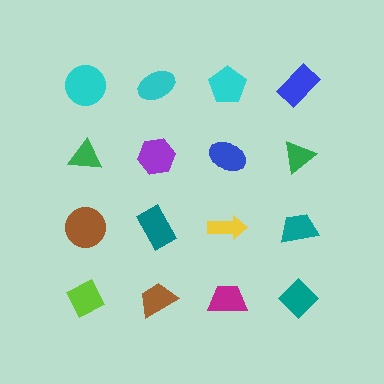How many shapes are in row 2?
4 shapes.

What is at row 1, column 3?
A cyan pentagon.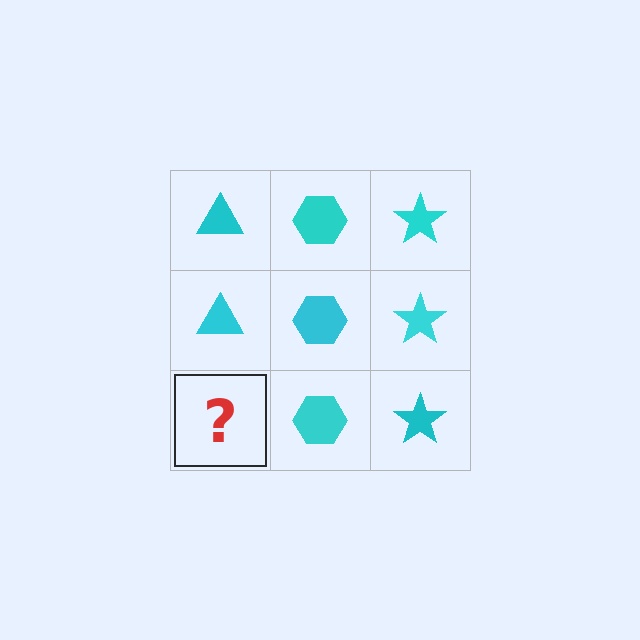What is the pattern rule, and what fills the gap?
The rule is that each column has a consistent shape. The gap should be filled with a cyan triangle.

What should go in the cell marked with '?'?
The missing cell should contain a cyan triangle.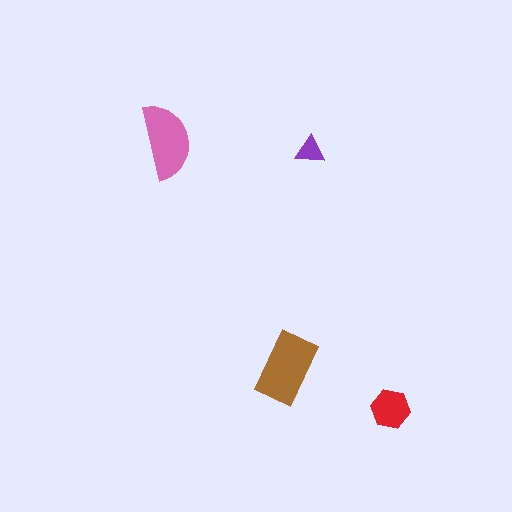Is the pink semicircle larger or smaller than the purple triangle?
Larger.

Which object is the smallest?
The purple triangle.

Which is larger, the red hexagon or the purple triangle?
The red hexagon.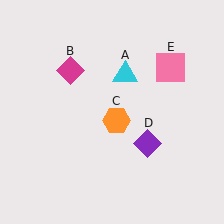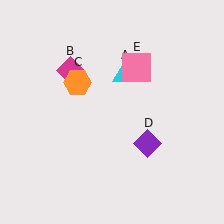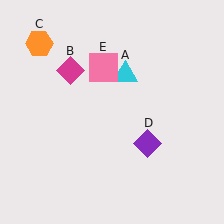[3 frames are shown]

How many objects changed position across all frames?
2 objects changed position: orange hexagon (object C), pink square (object E).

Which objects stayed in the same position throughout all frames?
Cyan triangle (object A) and magenta diamond (object B) and purple diamond (object D) remained stationary.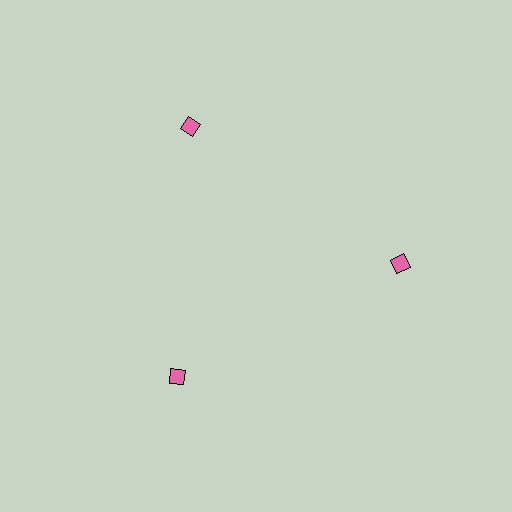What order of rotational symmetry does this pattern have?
This pattern has 3-fold rotational symmetry.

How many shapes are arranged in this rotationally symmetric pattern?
There are 3 shapes, arranged in 3 groups of 1.